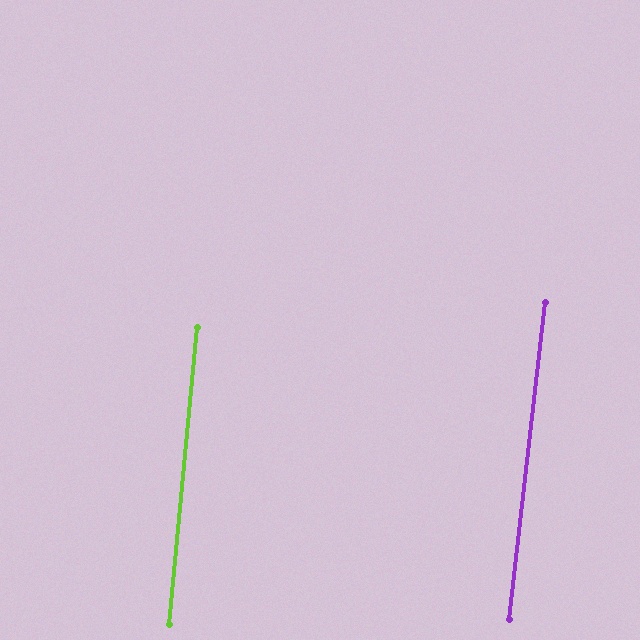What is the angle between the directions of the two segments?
Approximately 1 degree.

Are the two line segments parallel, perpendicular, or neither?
Parallel — their directions differ by only 1.2°.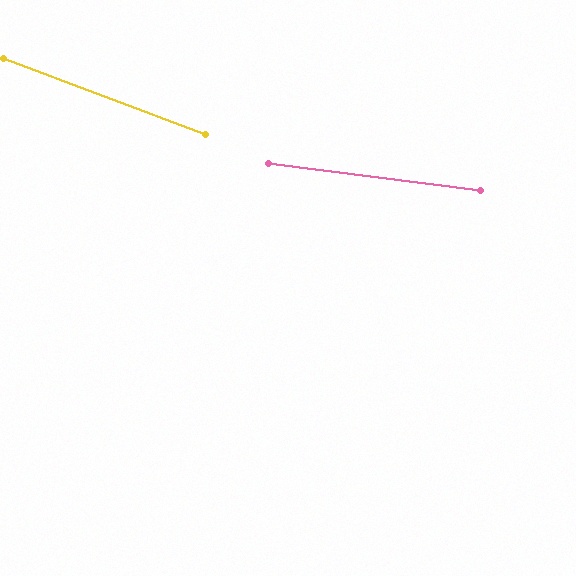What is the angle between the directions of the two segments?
Approximately 13 degrees.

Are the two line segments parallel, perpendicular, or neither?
Neither parallel nor perpendicular — they differ by about 13°.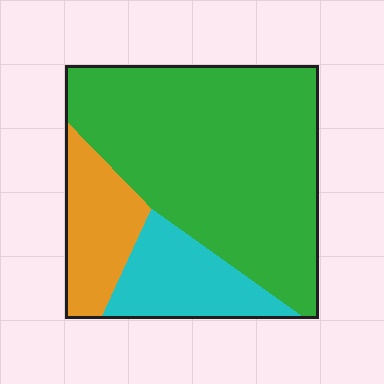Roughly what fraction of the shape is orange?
Orange covers roughly 15% of the shape.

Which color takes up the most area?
Green, at roughly 65%.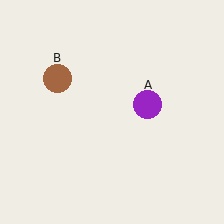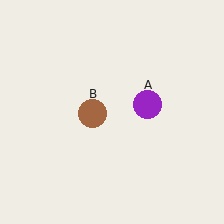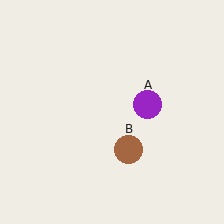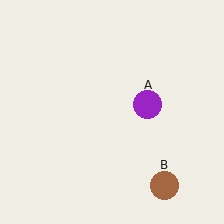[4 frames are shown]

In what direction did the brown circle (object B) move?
The brown circle (object B) moved down and to the right.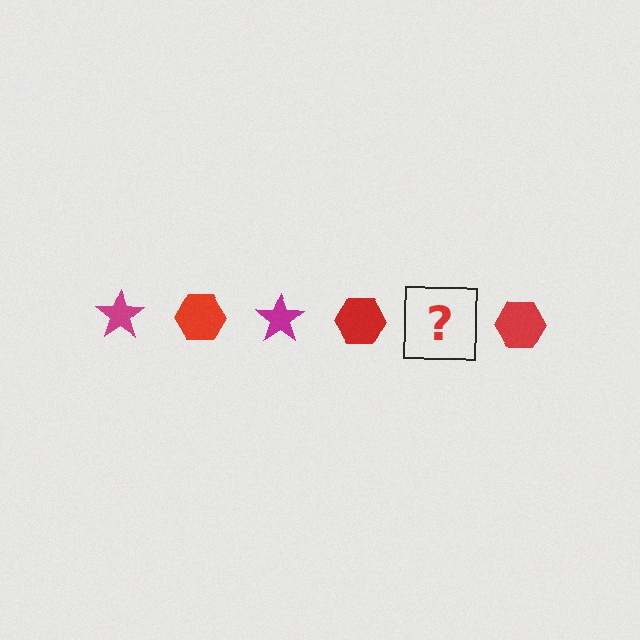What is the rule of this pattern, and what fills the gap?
The rule is that the pattern alternates between magenta star and red hexagon. The gap should be filled with a magenta star.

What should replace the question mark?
The question mark should be replaced with a magenta star.